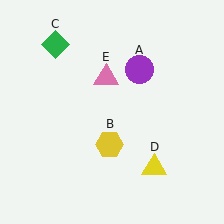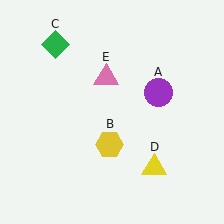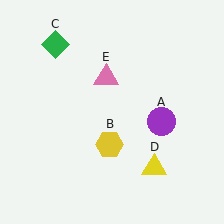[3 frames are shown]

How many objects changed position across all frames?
1 object changed position: purple circle (object A).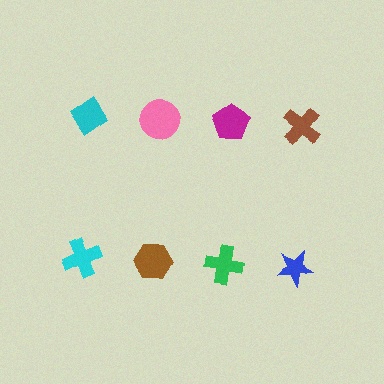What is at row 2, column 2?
A brown hexagon.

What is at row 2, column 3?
A green cross.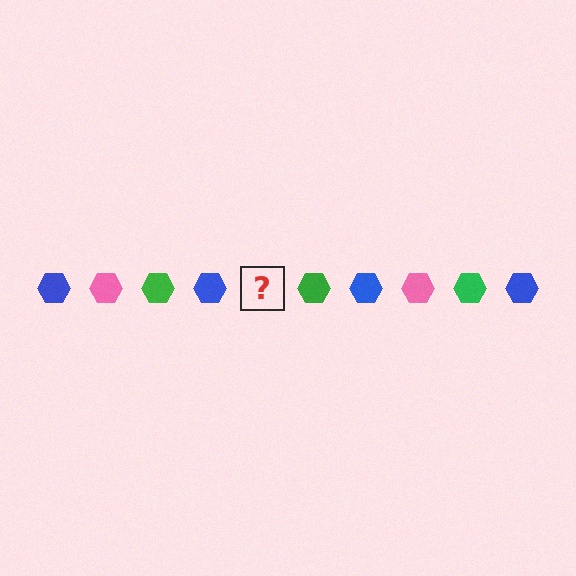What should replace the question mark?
The question mark should be replaced with a pink hexagon.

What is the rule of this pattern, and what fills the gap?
The rule is that the pattern cycles through blue, pink, green hexagons. The gap should be filled with a pink hexagon.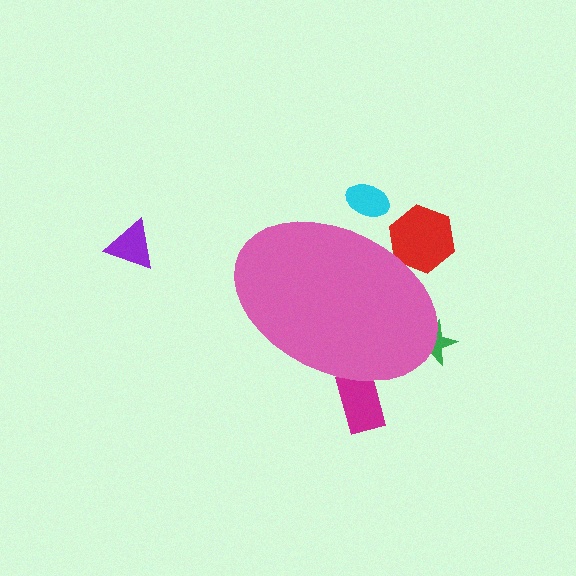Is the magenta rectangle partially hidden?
Yes, the magenta rectangle is partially hidden behind the pink ellipse.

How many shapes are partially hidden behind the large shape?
4 shapes are partially hidden.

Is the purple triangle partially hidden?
No, the purple triangle is fully visible.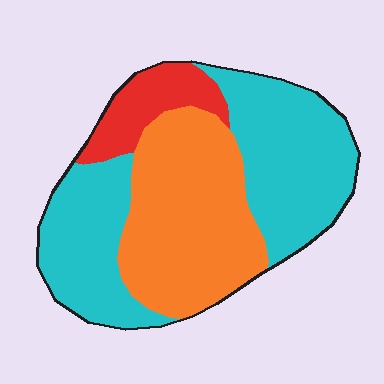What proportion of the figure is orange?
Orange covers about 40% of the figure.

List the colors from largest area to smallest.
From largest to smallest: cyan, orange, red.